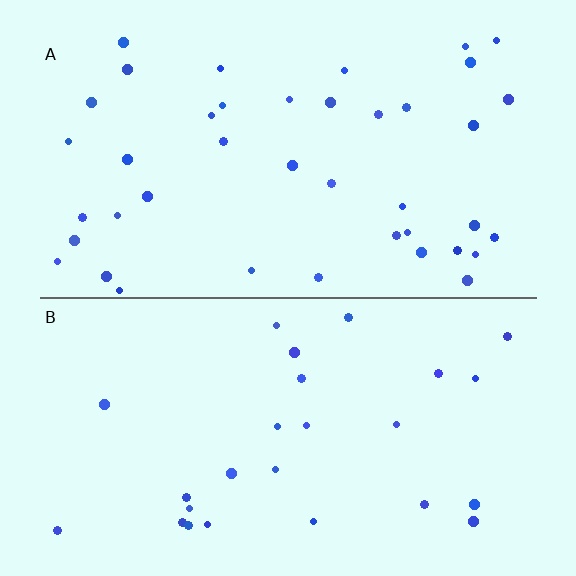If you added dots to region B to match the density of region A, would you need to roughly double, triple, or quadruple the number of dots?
Approximately double.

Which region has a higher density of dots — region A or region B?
A (the top).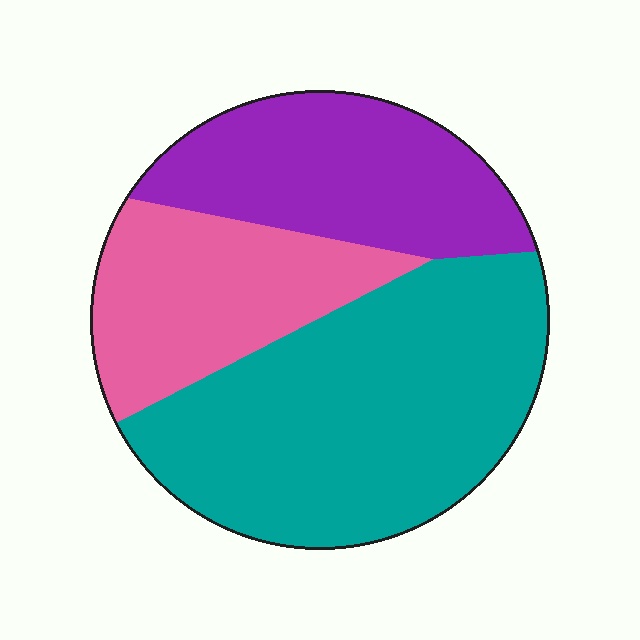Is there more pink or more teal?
Teal.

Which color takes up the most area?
Teal, at roughly 50%.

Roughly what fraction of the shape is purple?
Purple takes up between a sixth and a third of the shape.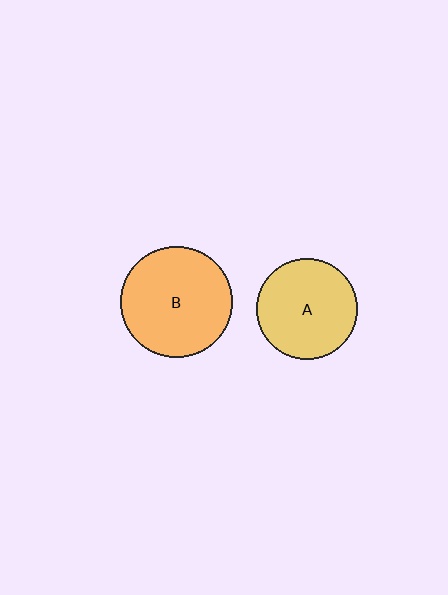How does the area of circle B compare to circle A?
Approximately 1.2 times.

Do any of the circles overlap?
No, none of the circles overlap.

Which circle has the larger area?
Circle B (orange).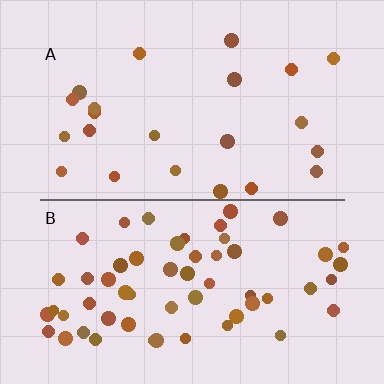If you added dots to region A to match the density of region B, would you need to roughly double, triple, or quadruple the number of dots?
Approximately triple.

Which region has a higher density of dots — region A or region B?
B (the bottom).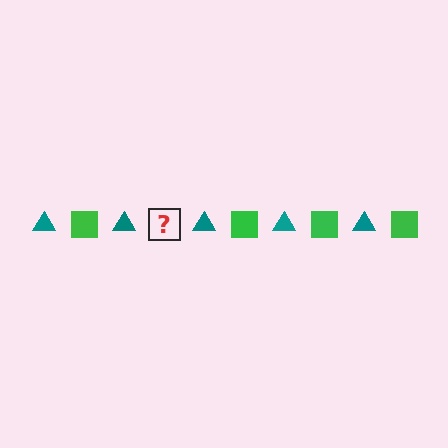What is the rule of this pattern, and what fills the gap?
The rule is that the pattern alternates between teal triangle and green square. The gap should be filled with a green square.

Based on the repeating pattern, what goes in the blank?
The blank should be a green square.